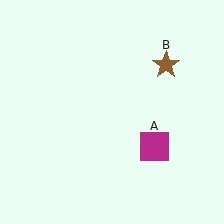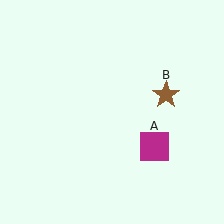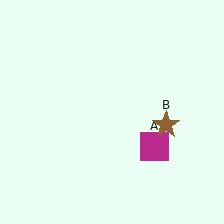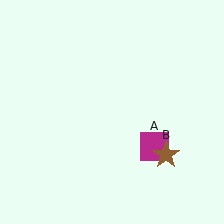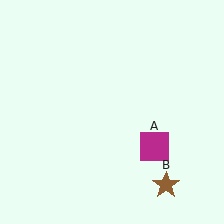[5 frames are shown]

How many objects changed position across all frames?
1 object changed position: brown star (object B).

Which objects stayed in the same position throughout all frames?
Magenta square (object A) remained stationary.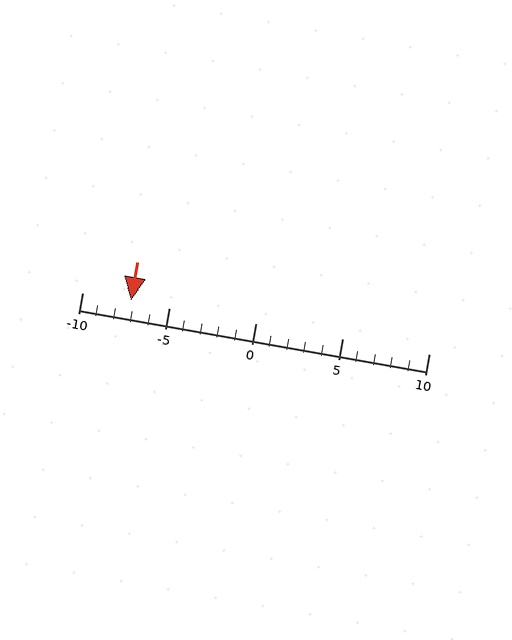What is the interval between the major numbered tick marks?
The major tick marks are spaced 5 units apart.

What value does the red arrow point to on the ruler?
The red arrow points to approximately -7.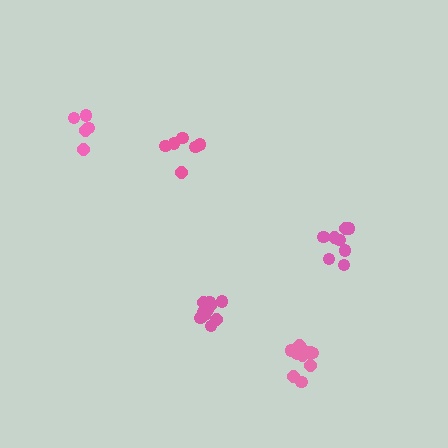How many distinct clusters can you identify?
There are 5 distinct clusters.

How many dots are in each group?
Group 1: 8 dots, Group 2: 5 dots, Group 3: 11 dots, Group 4: 11 dots, Group 5: 6 dots (41 total).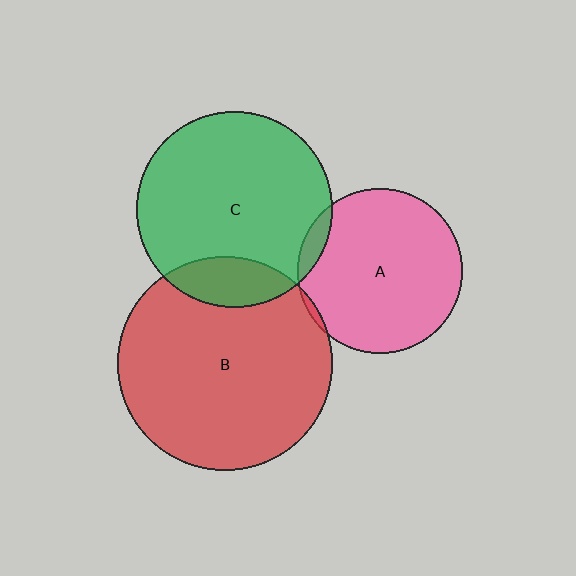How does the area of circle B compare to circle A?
Approximately 1.7 times.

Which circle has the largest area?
Circle B (red).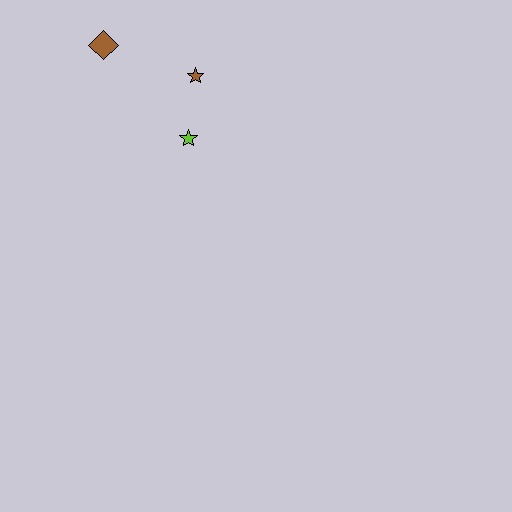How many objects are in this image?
There are 3 objects.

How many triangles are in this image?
There are no triangles.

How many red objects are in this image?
There are no red objects.